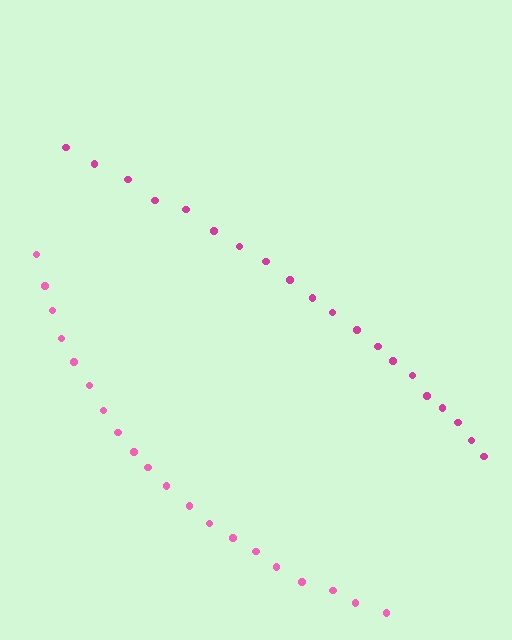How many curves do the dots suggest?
There are 2 distinct paths.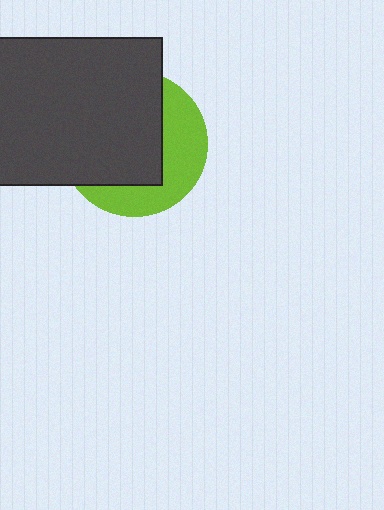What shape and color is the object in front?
The object in front is a dark gray rectangle.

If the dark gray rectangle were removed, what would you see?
You would see the complete lime circle.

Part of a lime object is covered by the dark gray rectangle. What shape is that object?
It is a circle.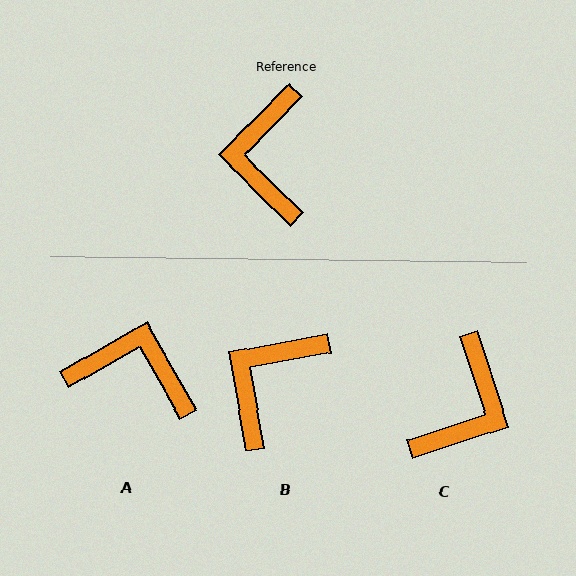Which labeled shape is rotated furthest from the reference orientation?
C, about 153 degrees away.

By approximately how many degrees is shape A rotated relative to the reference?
Approximately 106 degrees clockwise.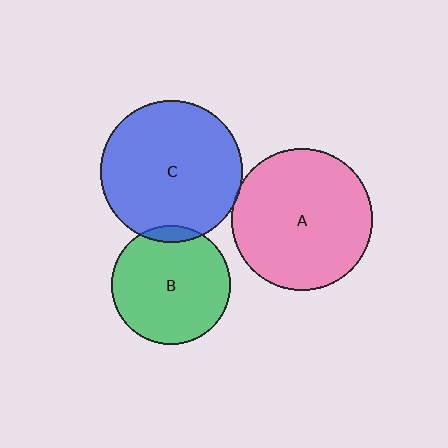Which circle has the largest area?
Circle C (blue).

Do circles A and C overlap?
Yes.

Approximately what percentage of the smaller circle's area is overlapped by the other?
Approximately 5%.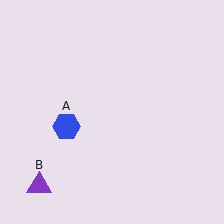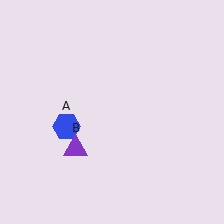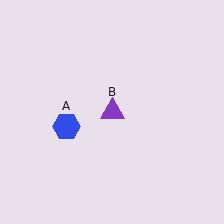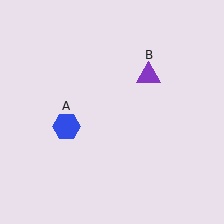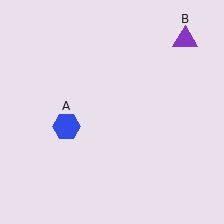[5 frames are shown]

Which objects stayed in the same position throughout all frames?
Blue hexagon (object A) remained stationary.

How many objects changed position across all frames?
1 object changed position: purple triangle (object B).